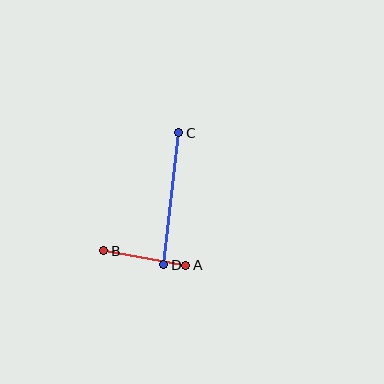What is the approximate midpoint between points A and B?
The midpoint is at approximately (145, 258) pixels.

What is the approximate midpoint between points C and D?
The midpoint is at approximately (171, 199) pixels.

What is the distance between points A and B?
The distance is approximately 83 pixels.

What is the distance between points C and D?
The distance is approximately 133 pixels.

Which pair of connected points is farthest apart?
Points C and D are farthest apart.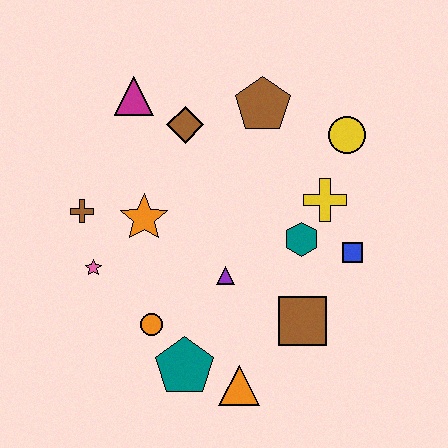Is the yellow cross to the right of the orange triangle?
Yes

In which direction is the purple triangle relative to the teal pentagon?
The purple triangle is above the teal pentagon.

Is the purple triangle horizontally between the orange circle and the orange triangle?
Yes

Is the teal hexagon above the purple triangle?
Yes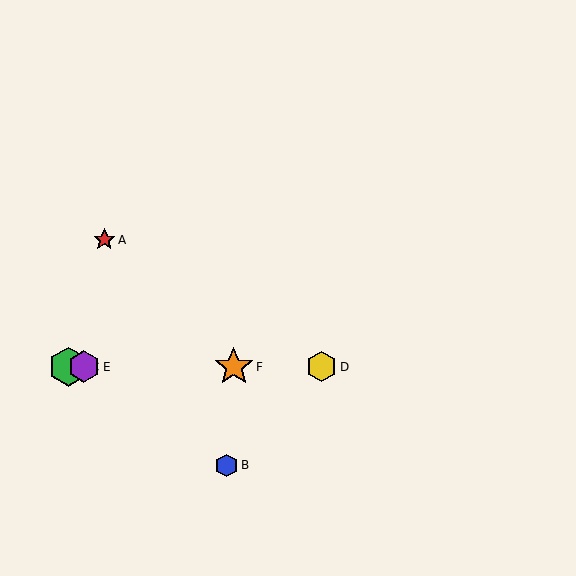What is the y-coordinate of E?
Object E is at y≈367.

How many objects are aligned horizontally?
4 objects (C, D, E, F) are aligned horizontally.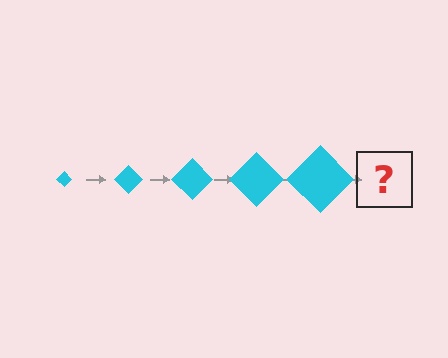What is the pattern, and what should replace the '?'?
The pattern is that the diamond gets progressively larger each step. The '?' should be a cyan diamond, larger than the previous one.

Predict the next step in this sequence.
The next step is a cyan diamond, larger than the previous one.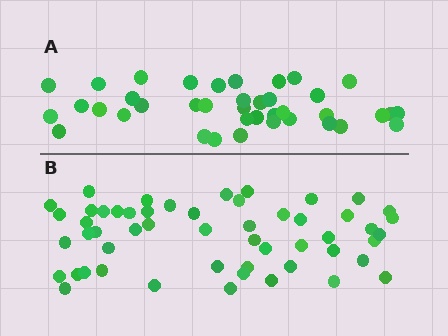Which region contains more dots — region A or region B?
Region B (the bottom region) has more dots.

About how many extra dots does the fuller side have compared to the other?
Region B has approximately 15 more dots than region A.